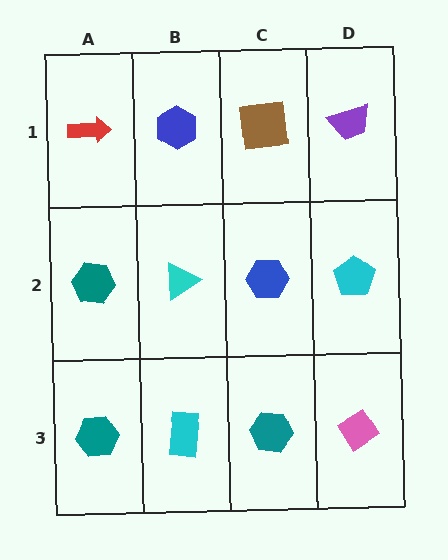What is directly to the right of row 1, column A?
A blue hexagon.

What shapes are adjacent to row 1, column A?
A teal hexagon (row 2, column A), a blue hexagon (row 1, column B).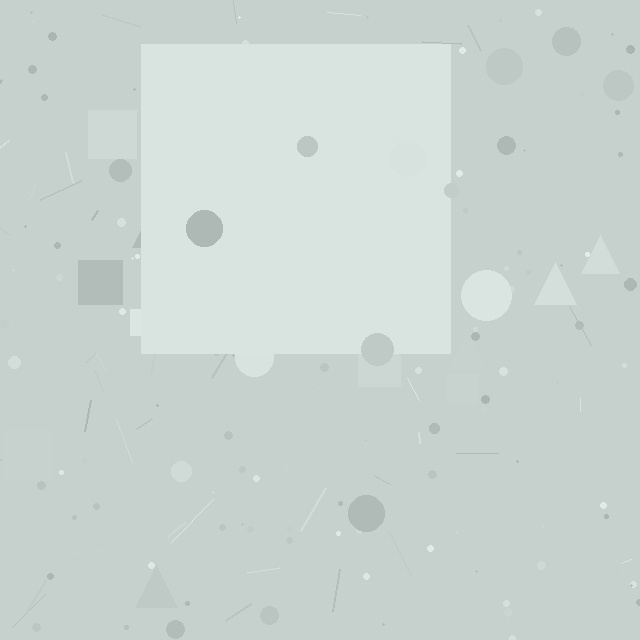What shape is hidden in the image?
A square is hidden in the image.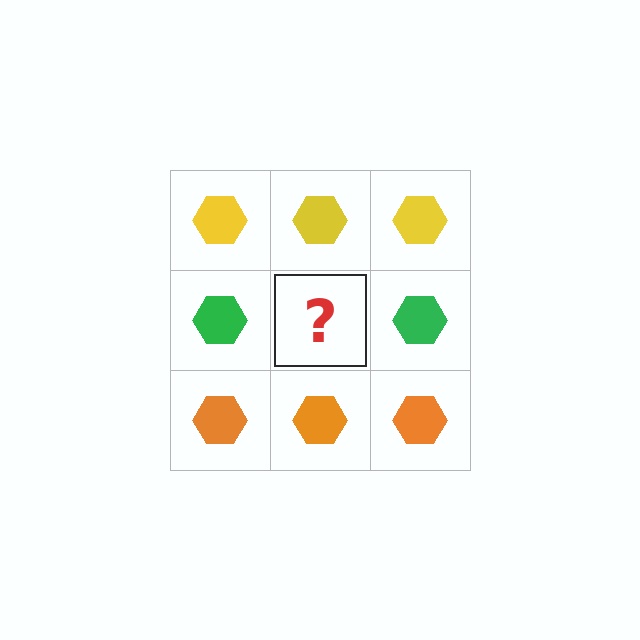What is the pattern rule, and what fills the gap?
The rule is that each row has a consistent color. The gap should be filled with a green hexagon.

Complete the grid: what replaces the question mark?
The question mark should be replaced with a green hexagon.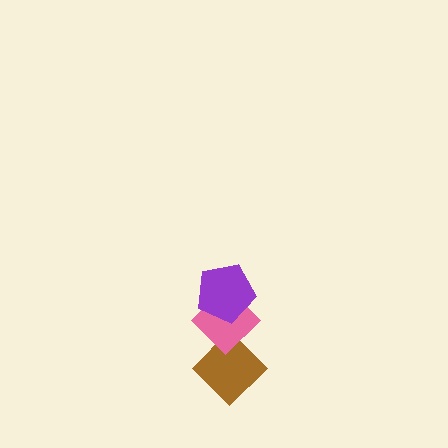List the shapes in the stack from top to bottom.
From top to bottom: the purple pentagon, the pink diamond, the brown diamond.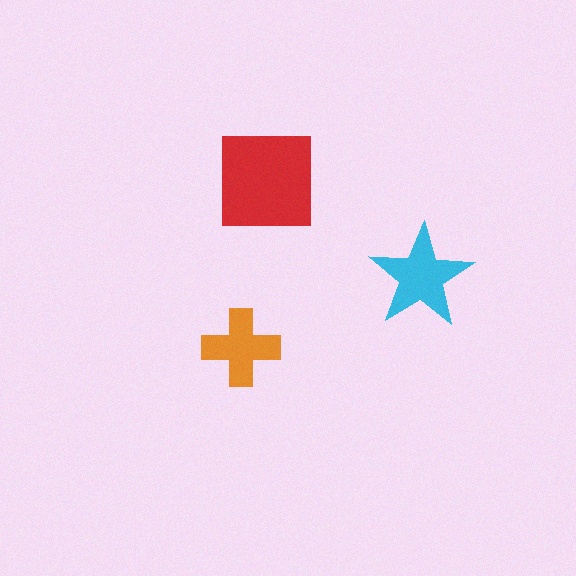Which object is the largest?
The red square.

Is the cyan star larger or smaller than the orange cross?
Larger.